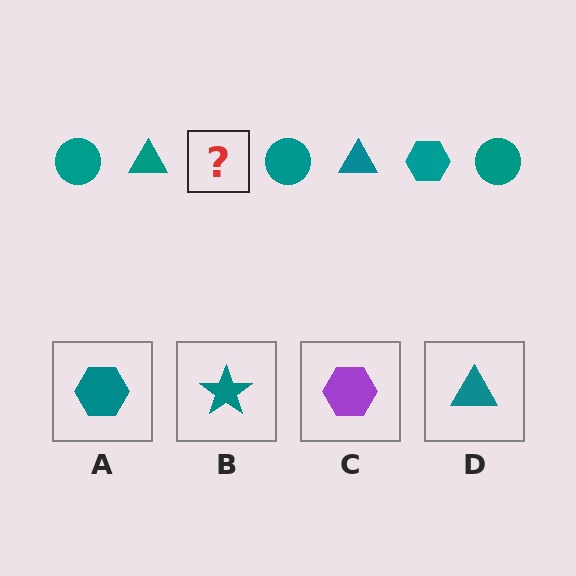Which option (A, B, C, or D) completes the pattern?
A.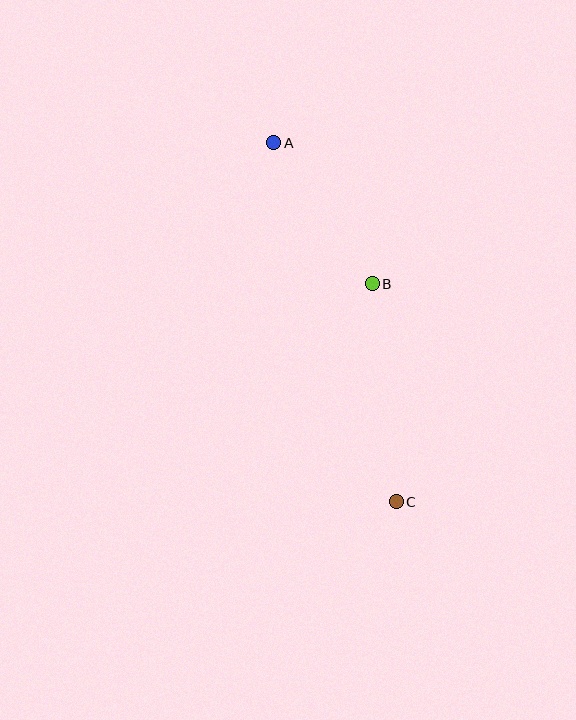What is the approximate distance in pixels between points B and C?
The distance between B and C is approximately 219 pixels.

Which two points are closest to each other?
Points A and B are closest to each other.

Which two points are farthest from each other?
Points A and C are farthest from each other.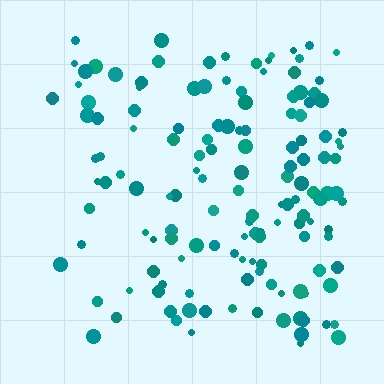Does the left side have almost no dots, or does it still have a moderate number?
Still a moderate number, just noticeably fewer than the right.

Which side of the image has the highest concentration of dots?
The right.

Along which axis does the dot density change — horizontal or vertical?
Horizontal.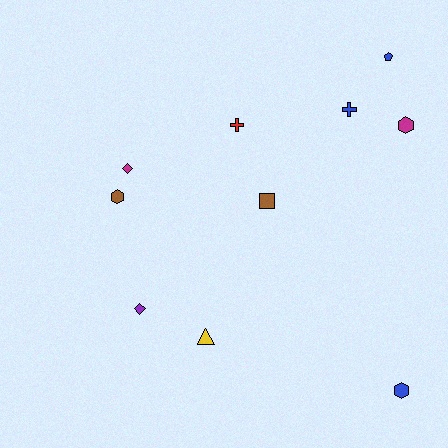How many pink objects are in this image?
There are no pink objects.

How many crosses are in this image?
There are 2 crosses.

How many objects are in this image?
There are 10 objects.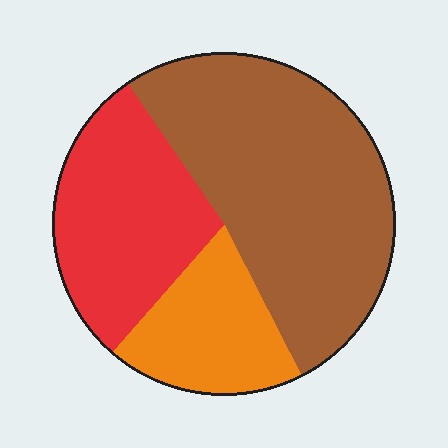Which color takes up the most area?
Brown, at roughly 50%.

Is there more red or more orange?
Red.